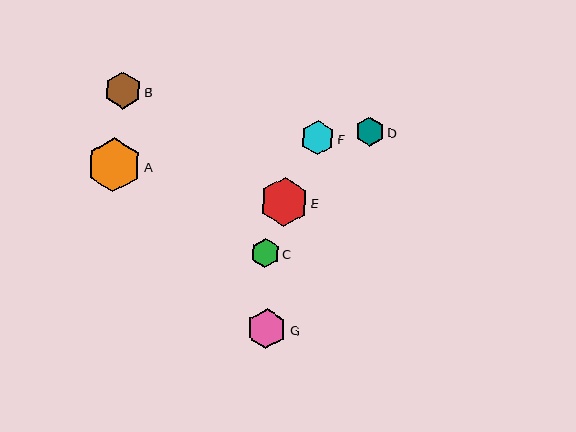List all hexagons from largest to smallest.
From largest to smallest: A, E, G, B, F, D, C.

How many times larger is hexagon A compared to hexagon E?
Hexagon A is approximately 1.1 times the size of hexagon E.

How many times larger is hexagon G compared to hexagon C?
Hexagon G is approximately 1.4 times the size of hexagon C.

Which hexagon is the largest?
Hexagon A is the largest with a size of approximately 53 pixels.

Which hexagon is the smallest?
Hexagon C is the smallest with a size of approximately 29 pixels.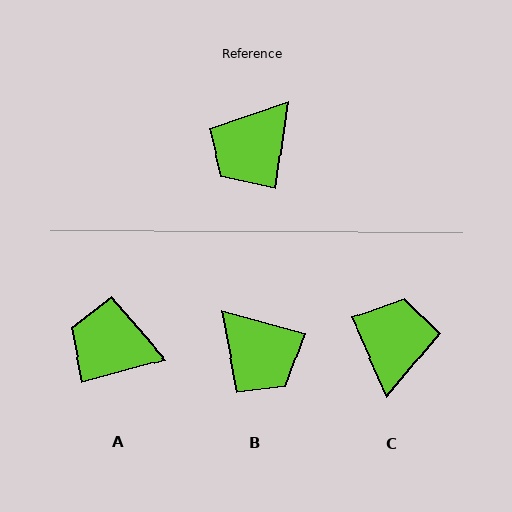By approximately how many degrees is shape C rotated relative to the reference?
Approximately 148 degrees clockwise.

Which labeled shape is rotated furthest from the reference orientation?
C, about 148 degrees away.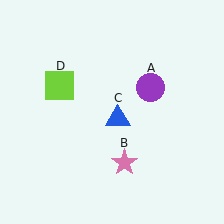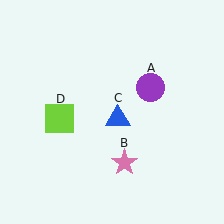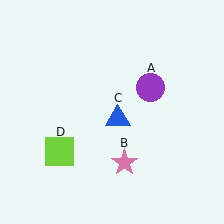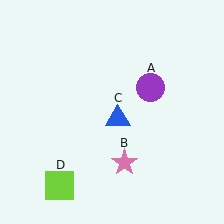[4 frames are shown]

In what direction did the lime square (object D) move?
The lime square (object D) moved down.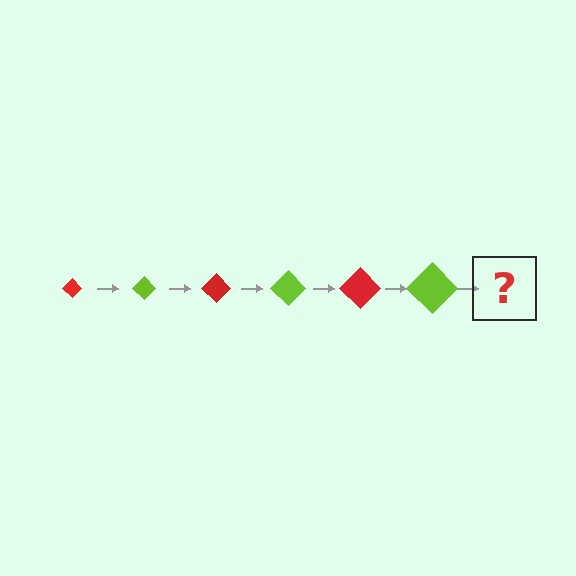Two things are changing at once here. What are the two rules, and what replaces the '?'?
The two rules are that the diamond grows larger each step and the color cycles through red and lime. The '?' should be a red diamond, larger than the previous one.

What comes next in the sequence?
The next element should be a red diamond, larger than the previous one.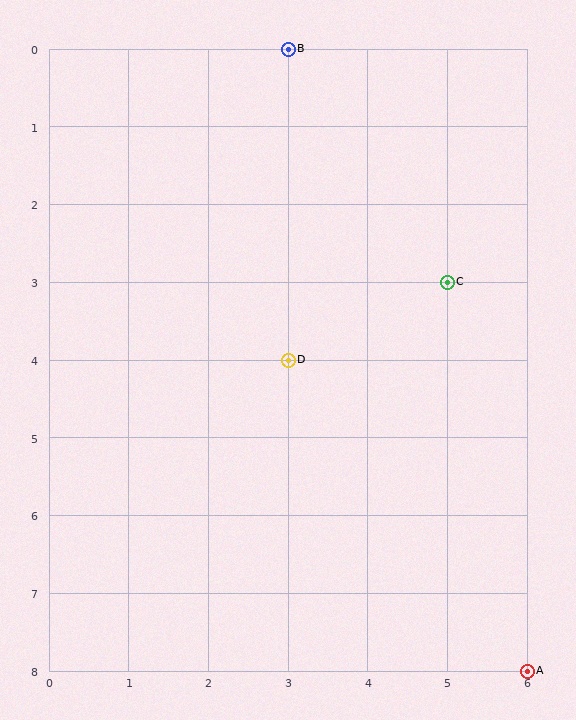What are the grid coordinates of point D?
Point D is at grid coordinates (3, 4).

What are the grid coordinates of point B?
Point B is at grid coordinates (3, 0).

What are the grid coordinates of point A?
Point A is at grid coordinates (6, 8).